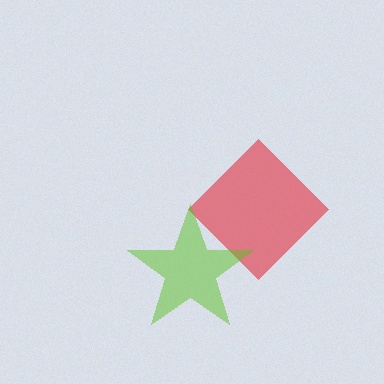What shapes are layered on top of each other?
The layered shapes are: a red diamond, a lime star.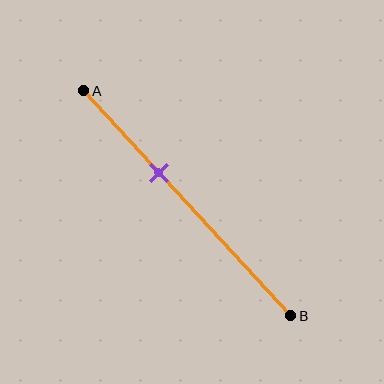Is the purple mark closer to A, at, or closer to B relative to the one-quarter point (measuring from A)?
The purple mark is closer to point B than the one-quarter point of segment AB.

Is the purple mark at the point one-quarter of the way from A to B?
No, the mark is at about 35% from A, not at the 25% one-quarter point.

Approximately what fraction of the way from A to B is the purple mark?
The purple mark is approximately 35% of the way from A to B.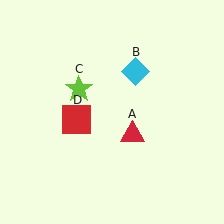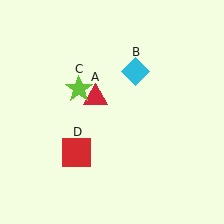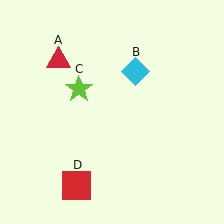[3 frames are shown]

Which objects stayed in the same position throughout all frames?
Cyan diamond (object B) and lime star (object C) remained stationary.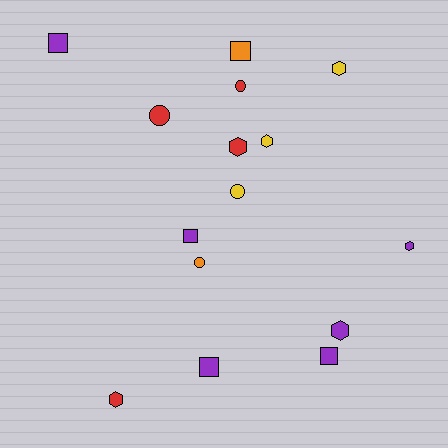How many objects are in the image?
There are 15 objects.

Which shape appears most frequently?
Hexagon, with 6 objects.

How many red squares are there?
There are no red squares.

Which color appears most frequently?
Purple, with 6 objects.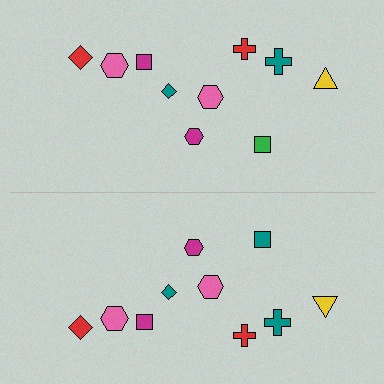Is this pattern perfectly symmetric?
No, the pattern is not perfectly symmetric. The teal square on the bottom side breaks the symmetry — its mirror counterpart is green.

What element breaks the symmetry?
The teal square on the bottom side breaks the symmetry — its mirror counterpart is green.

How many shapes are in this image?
There are 20 shapes in this image.